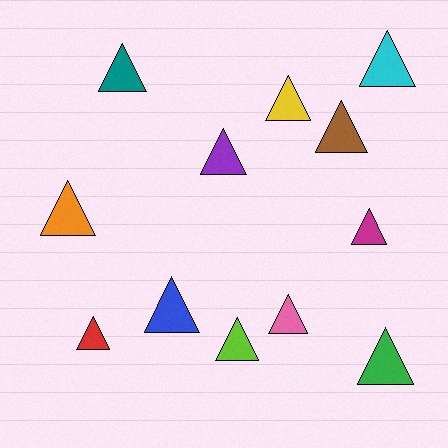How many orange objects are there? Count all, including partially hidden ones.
There is 1 orange object.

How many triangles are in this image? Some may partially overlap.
There are 12 triangles.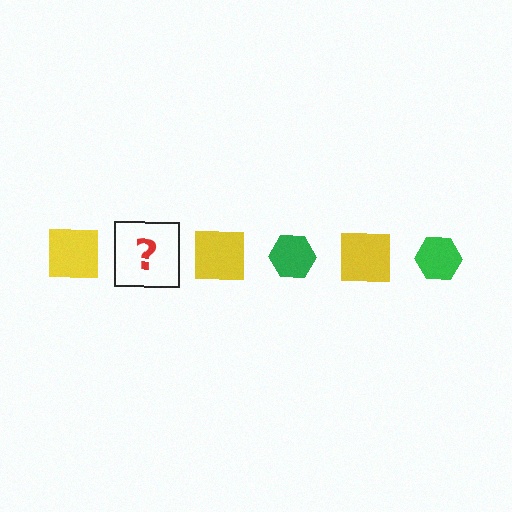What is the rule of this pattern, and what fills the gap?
The rule is that the pattern alternates between yellow square and green hexagon. The gap should be filled with a green hexagon.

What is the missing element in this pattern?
The missing element is a green hexagon.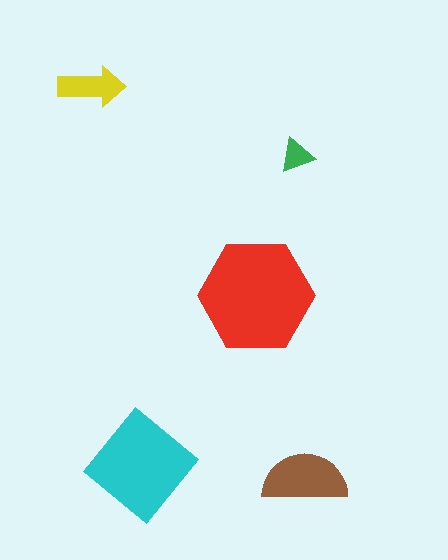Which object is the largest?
The red hexagon.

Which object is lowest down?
The brown semicircle is bottommost.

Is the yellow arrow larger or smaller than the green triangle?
Larger.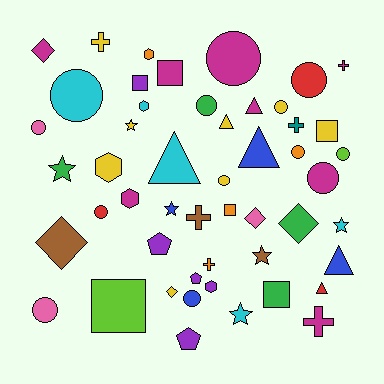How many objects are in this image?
There are 50 objects.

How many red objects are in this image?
There are 3 red objects.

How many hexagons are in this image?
There are 5 hexagons.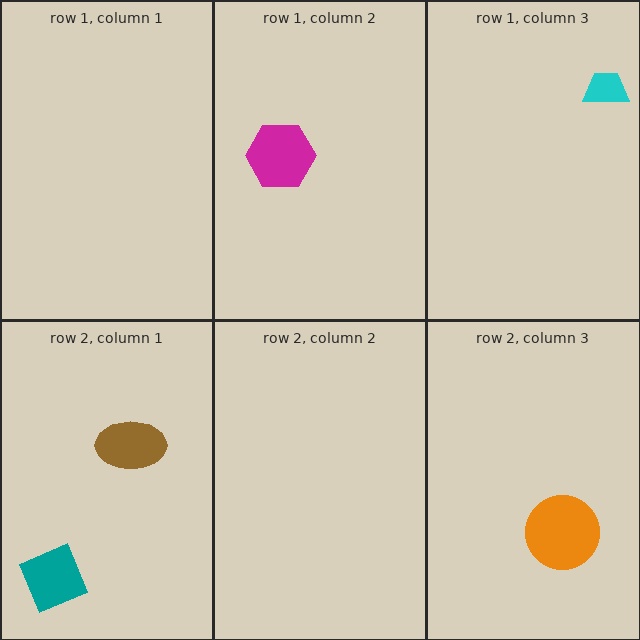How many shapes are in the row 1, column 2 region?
1.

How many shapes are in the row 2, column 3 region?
1.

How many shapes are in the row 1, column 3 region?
1.